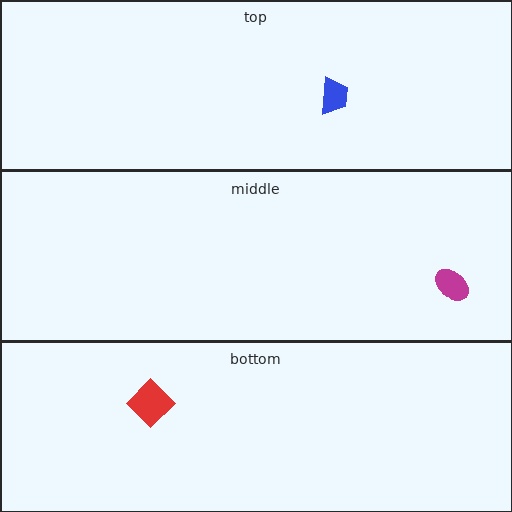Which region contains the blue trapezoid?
The top region.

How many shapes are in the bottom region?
1.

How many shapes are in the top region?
1.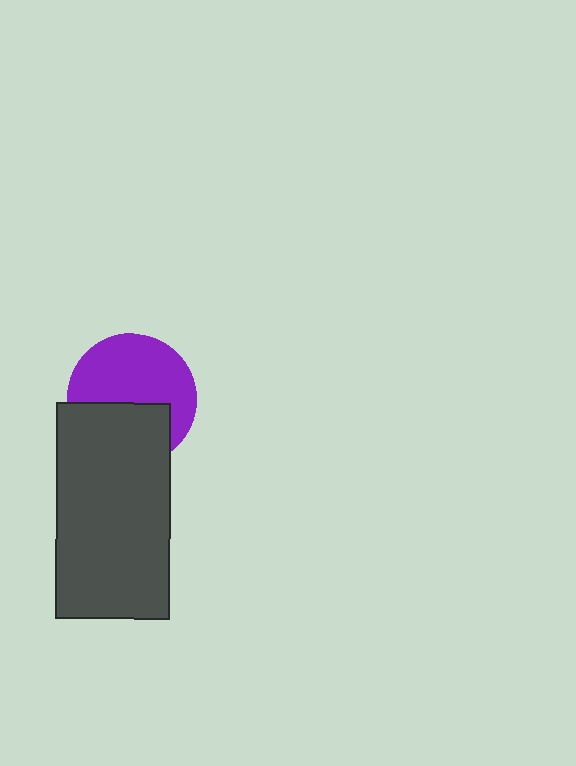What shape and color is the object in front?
The object in front is a dark gray rectangle.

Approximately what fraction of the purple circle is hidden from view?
Roughly 40% of the purple circle is hidden behind the dark gray rectangle.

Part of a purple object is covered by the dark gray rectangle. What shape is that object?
It is a circle.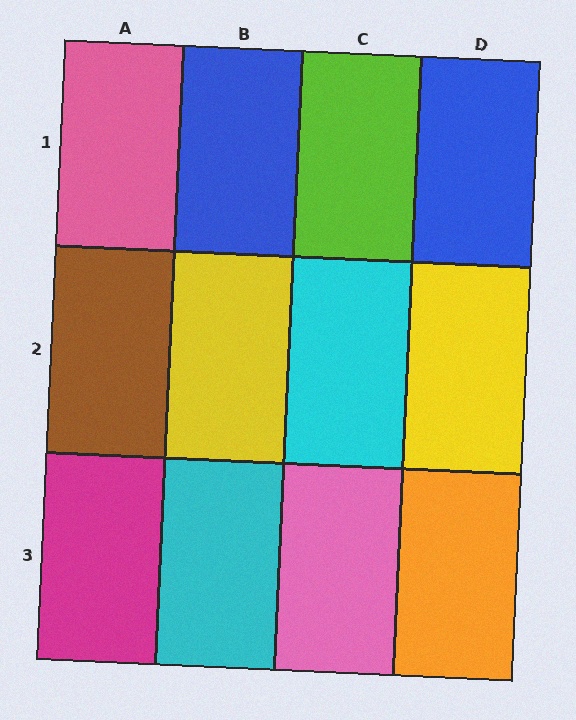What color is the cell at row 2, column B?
Yellow.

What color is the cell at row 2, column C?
Cyan.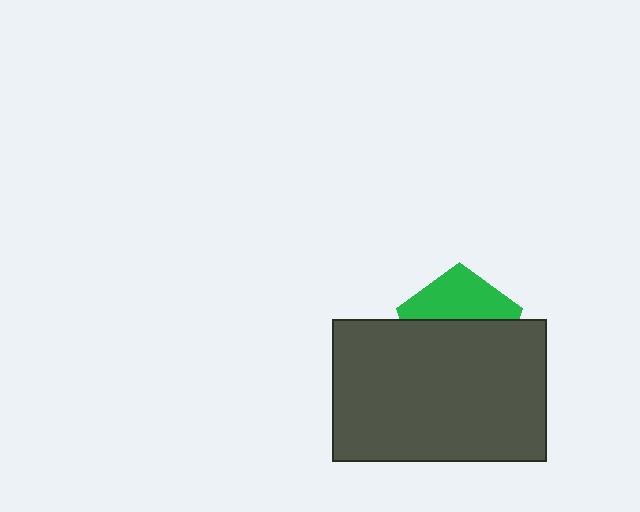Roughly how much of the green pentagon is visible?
A small part of it is visible (roughly 40%).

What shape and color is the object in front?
The object in front is a dark gray rectangle.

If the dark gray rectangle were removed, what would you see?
You would see the complete green pentagon.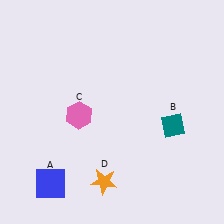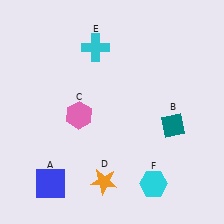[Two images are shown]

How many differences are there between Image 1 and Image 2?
There are 2 differences between the two images.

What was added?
A cyan cross (E), a cyan hexagon (F) were added in Image 2.